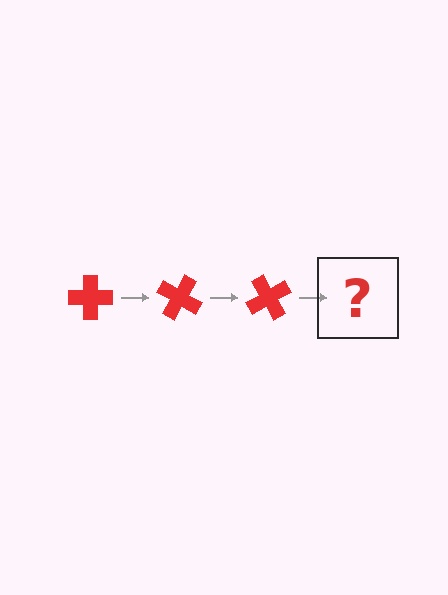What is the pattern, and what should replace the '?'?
The pattern is that the cross rotates 30 degrees each step. The '?' should be a red cross rotated 90 degrees.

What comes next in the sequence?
The next element should be a red cross rotated 90 degrees.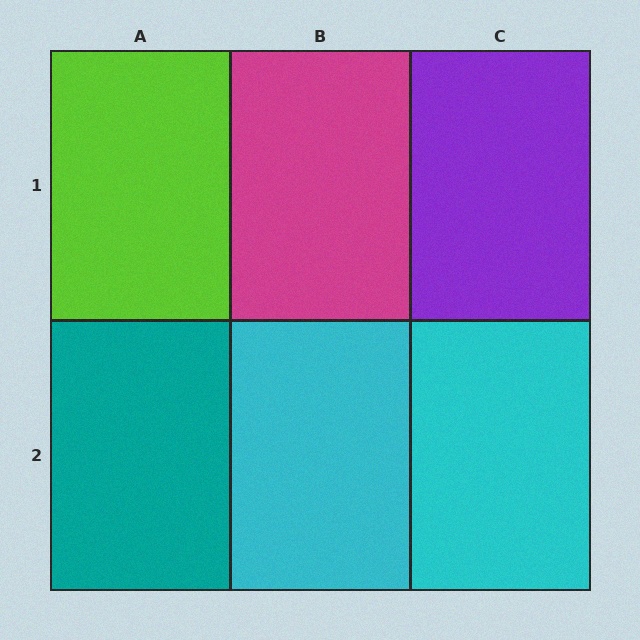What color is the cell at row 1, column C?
Purple.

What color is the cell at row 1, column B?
Magenta.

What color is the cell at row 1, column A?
Lime.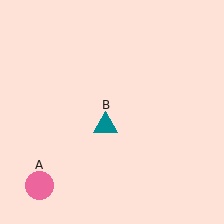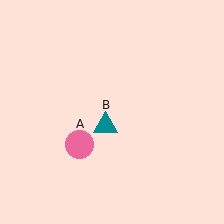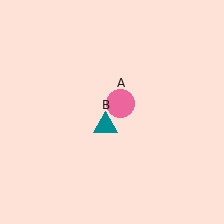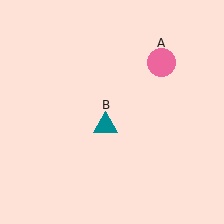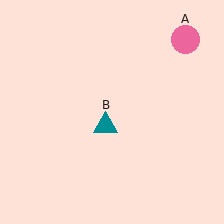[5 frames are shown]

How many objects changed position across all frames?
1 object changed position: pink circle (object A).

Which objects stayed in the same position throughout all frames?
Teal triangle (object B) remained stationary.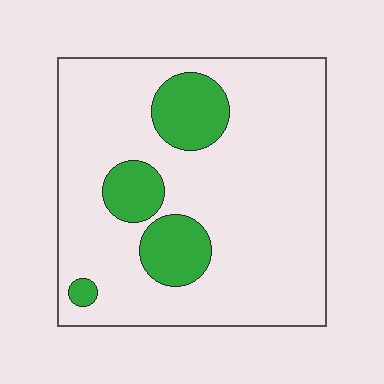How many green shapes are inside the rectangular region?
4.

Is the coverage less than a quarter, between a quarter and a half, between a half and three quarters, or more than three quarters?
Less than a quarter.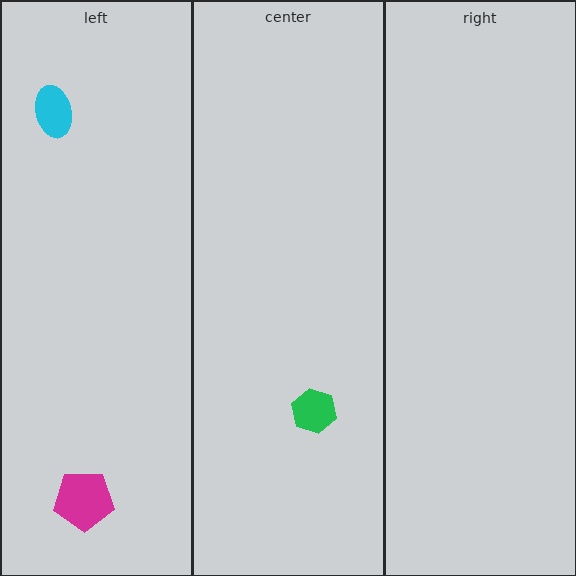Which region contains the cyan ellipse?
The left region.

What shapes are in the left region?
The cyan ellipse, the magenta pentagon.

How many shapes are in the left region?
2.